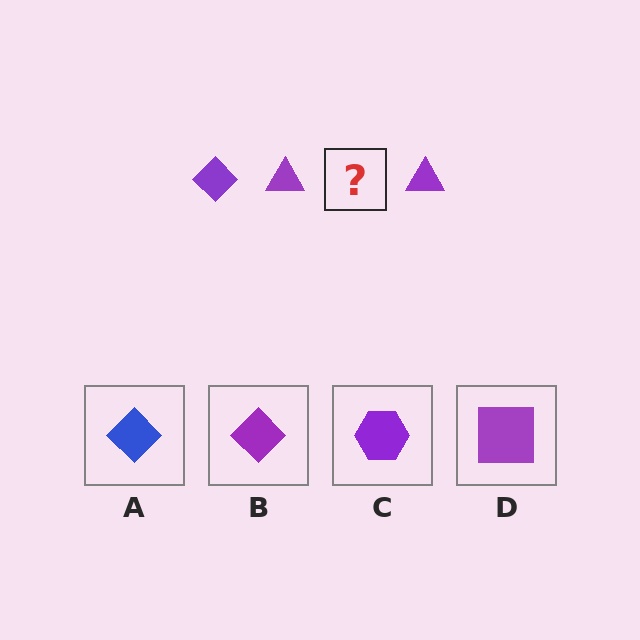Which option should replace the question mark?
Option B.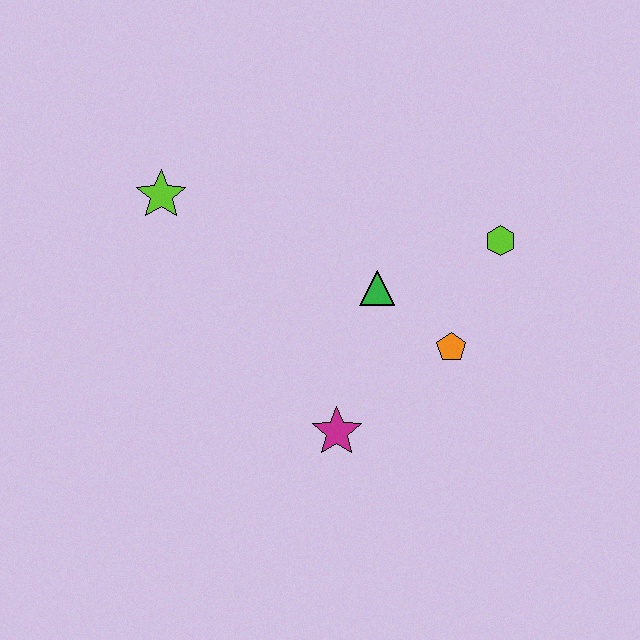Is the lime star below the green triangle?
No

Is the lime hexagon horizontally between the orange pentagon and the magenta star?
No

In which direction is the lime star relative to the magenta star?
The lime star is above the magenta star.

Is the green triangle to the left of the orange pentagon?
Yes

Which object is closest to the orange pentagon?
The green triangle is closest to the orange pentagon.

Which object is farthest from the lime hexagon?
The lime star is farthest from the lime hexagon.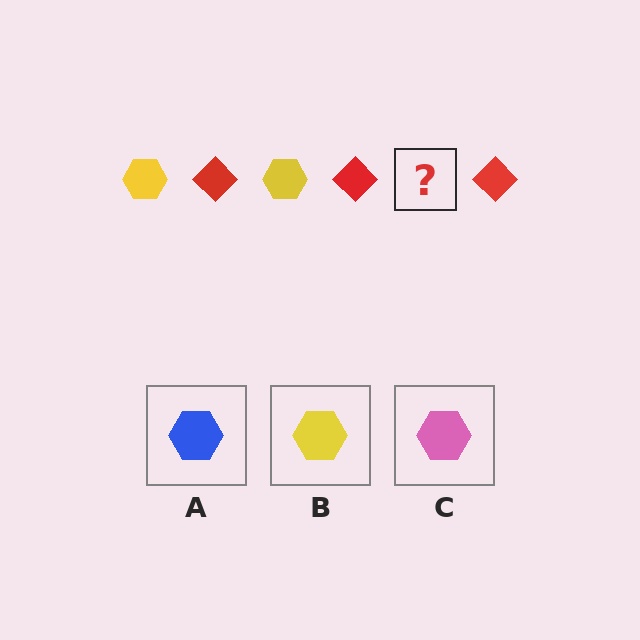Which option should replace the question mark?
Option B.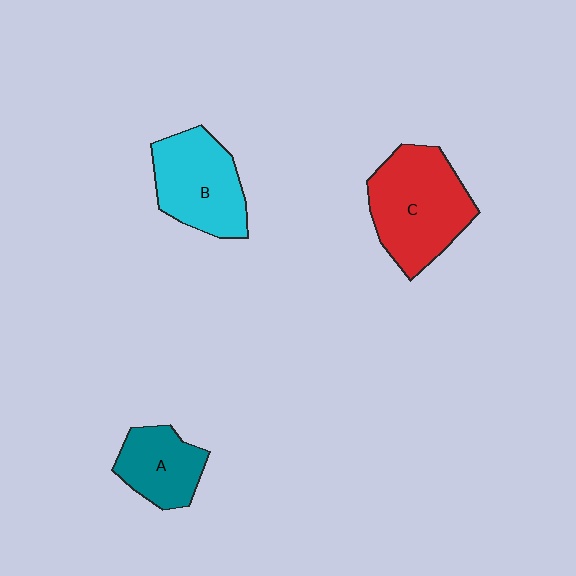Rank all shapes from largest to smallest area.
From largest to smallest: C (red), B (cyan), A (teal).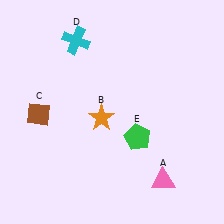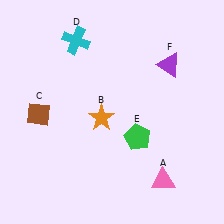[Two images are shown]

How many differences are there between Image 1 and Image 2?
There is 1 difference between the two images.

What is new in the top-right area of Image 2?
A purple triangle (F) was added in the top-right area of Image 2.